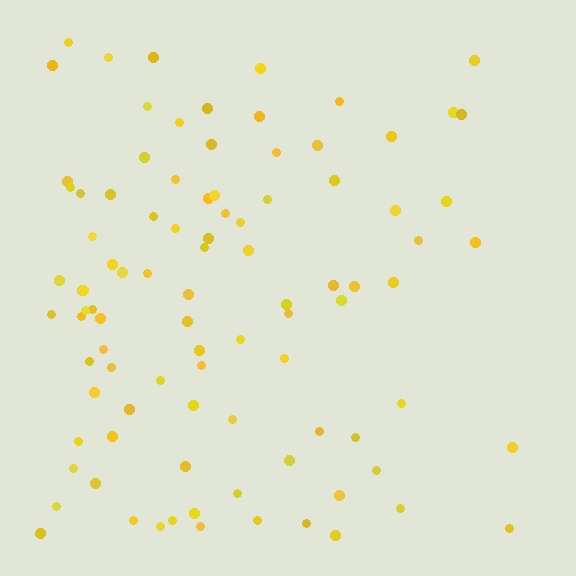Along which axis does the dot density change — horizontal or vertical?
Horizontal.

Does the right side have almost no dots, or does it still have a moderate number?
Still a moderate number, just noticeably fewer than the left.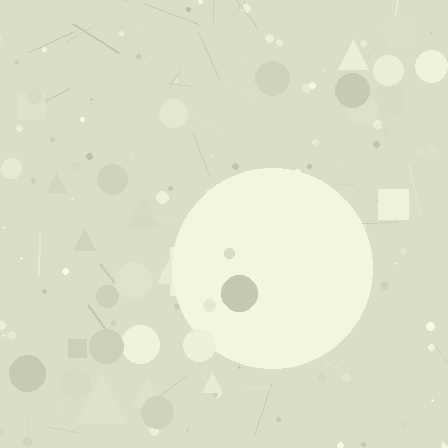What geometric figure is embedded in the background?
A circle is embedded in the background.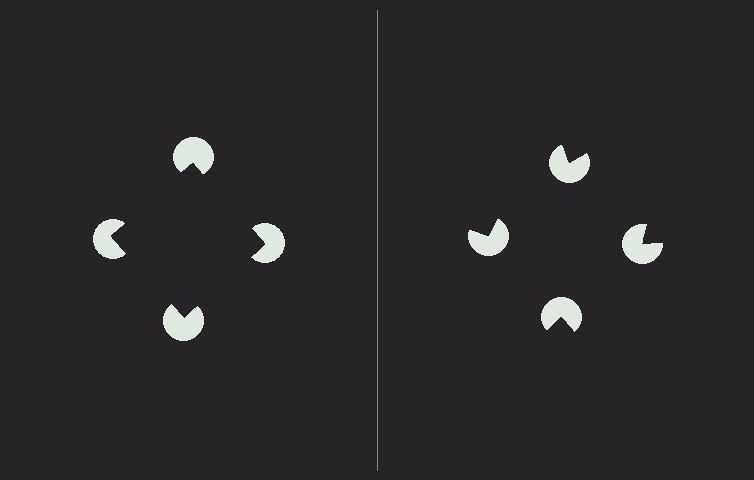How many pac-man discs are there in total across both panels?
8 — 4 on each side.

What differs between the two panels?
The pac-man discs are positioned identically on both sides; only the wedge orientations differ. On the left they align to a square; on the right they are misaligned.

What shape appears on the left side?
An illusory square.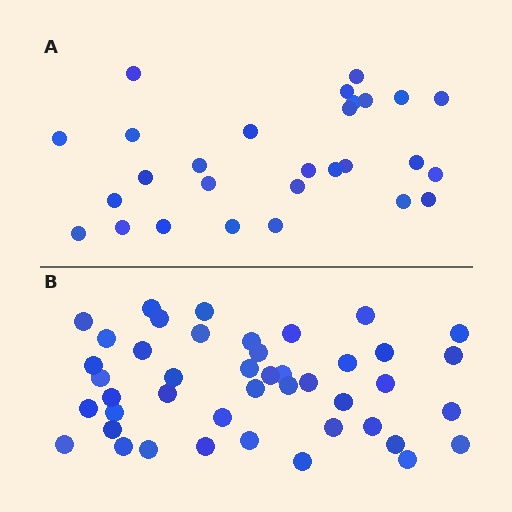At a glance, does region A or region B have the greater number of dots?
Region B (the bottom region) has more dots.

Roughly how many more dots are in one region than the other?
Region B has approximately 15 more dots than region A.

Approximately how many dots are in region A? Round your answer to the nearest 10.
About 30 dots. (The exact count is 28, which rounds to 30.)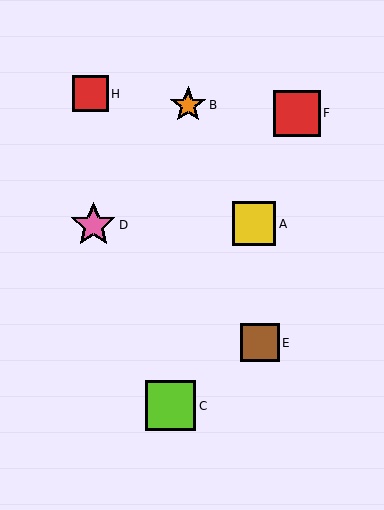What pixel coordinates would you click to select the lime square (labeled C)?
Click at (171, 406) to select the lime square C.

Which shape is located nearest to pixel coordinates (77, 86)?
The red square (labeled H) at (90, 94) is nearest to that location.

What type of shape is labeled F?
Shape F is a red square.